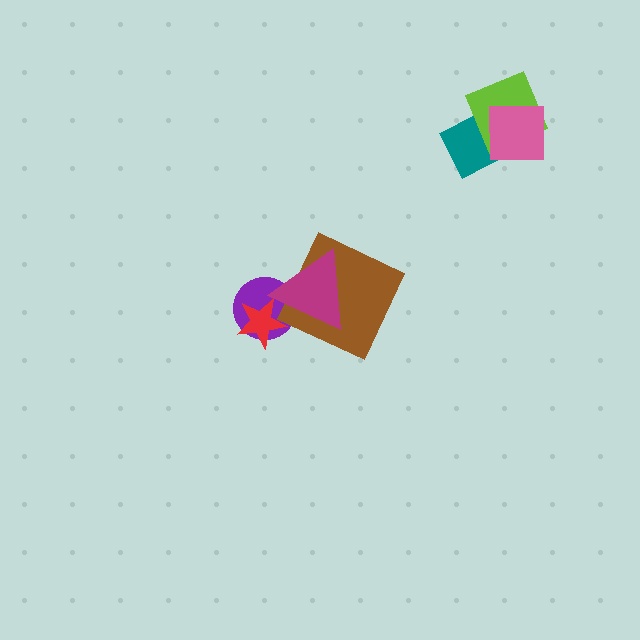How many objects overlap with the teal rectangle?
2 objects overlap with the teal rectangle.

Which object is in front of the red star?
The magenta triangle is in front of the red star.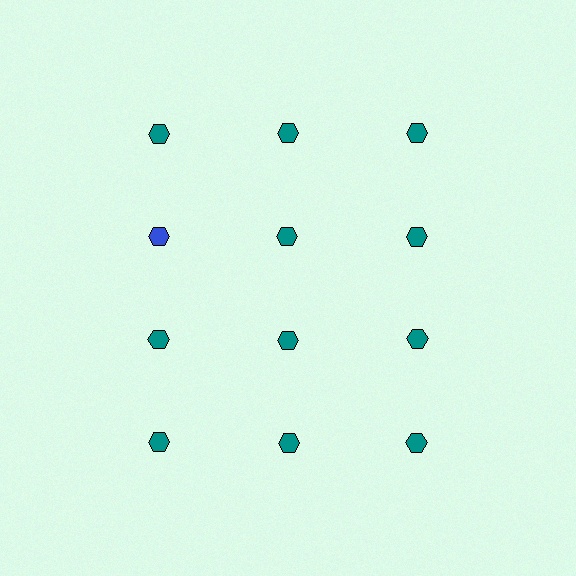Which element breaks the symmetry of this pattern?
The blue hexagon in the second row, leftmost column breaks the symmetry. All other shapes are teal hexagons.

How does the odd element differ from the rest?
It has a different color: blue instead of teal.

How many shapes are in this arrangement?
There are 12 shapes arranged in a grid pattern.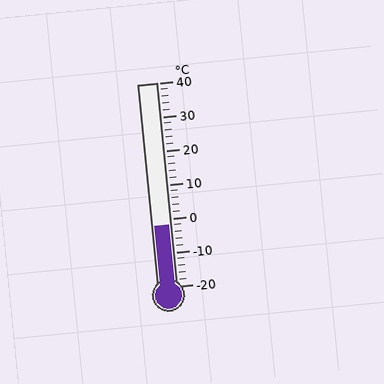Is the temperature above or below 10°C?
The temperature is below 10°C.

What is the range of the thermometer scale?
The thermometer scale ranges from -20°C to 40°C.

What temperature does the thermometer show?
The thermometer shows approximately -2°C.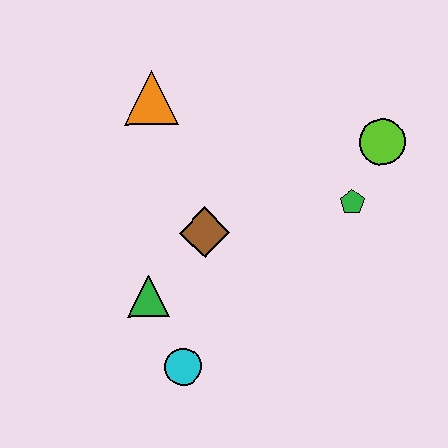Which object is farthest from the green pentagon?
The cyan circle is farthest from the green pentagon.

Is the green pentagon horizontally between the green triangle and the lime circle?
Yes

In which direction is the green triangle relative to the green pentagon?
The green triangle is to the left of the green pentagon.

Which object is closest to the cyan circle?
The green triangle is closest to the cyan circle.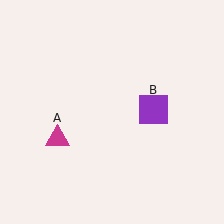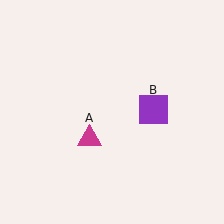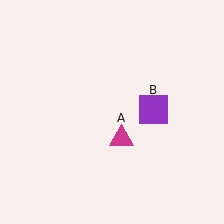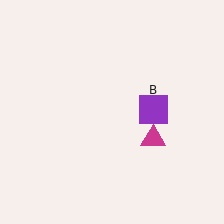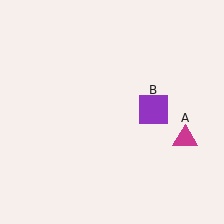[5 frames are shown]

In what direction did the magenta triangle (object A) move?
The magenta triangle (object A) moved right.